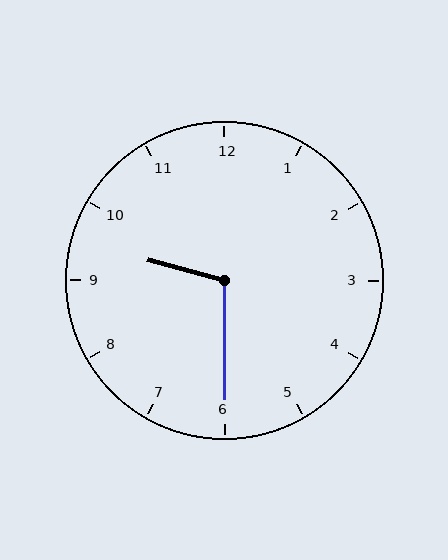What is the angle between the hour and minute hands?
Approximately 105 degrees.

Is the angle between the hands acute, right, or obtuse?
It is obtuse.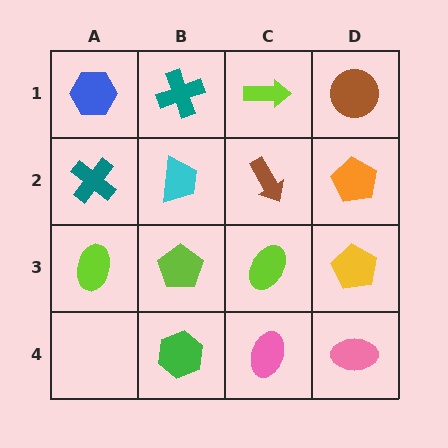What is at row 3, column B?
A lime pentagon.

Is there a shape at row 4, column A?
No, that cell is empty.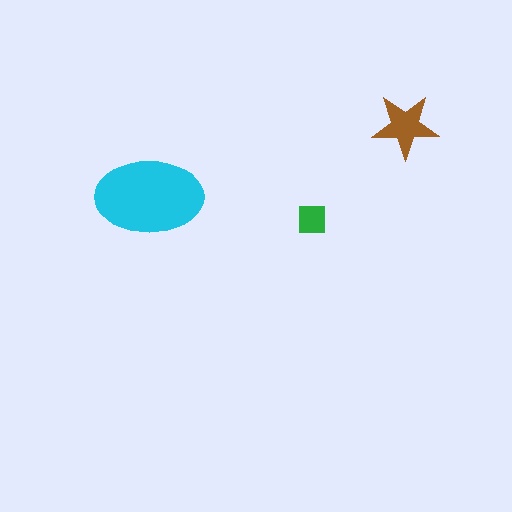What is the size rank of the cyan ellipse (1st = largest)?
1st.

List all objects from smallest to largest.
The green square, the brown star, the cyan ellipse.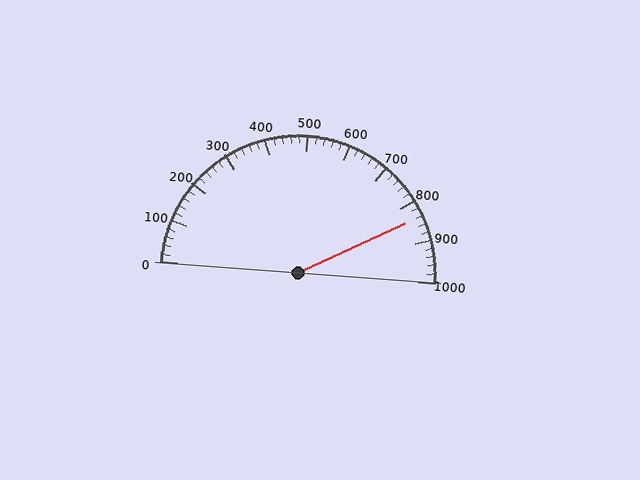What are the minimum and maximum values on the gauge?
The gauge ranges from 0 to 1000.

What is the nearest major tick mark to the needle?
The nearest major tick mark is 800.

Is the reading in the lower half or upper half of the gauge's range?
The reading is in the upper half of the range (0 to 1000).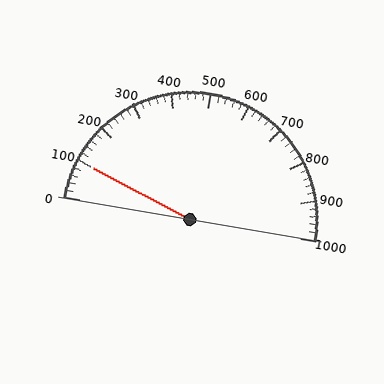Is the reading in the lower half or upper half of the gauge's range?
The reading is in the lower half of the range (0 to 1000).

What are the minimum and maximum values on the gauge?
The gauge ranges from 0 to 1000.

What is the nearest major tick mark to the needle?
The nearest major tick mark is 100.